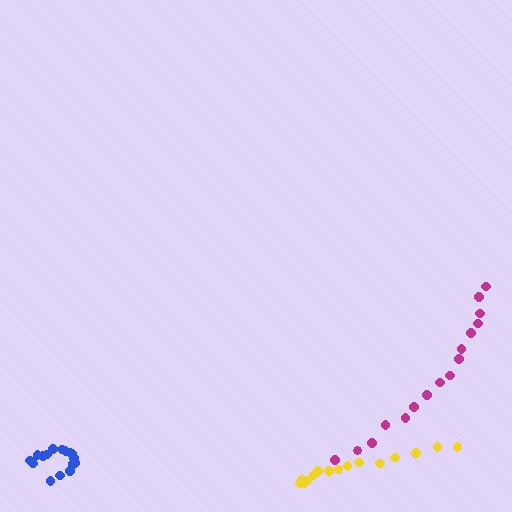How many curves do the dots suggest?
There are 3 distinct paths.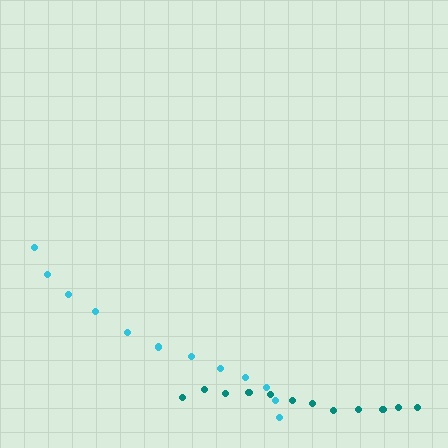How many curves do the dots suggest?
There are 2 distinct paths.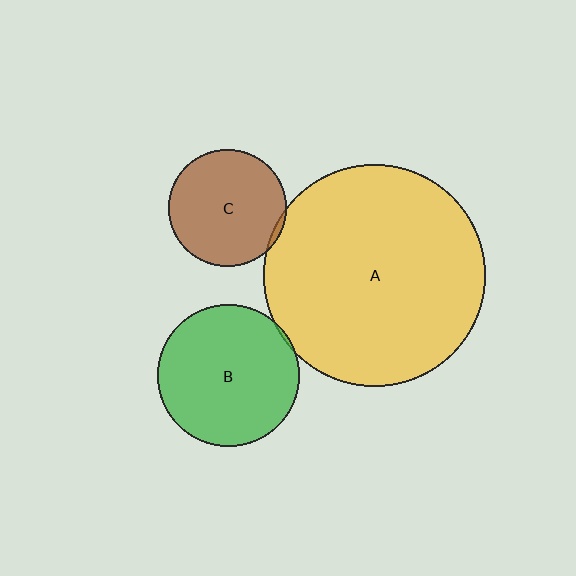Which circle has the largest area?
Circle A (yellow).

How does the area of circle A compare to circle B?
Approximately 2.4 times.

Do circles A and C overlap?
Yes.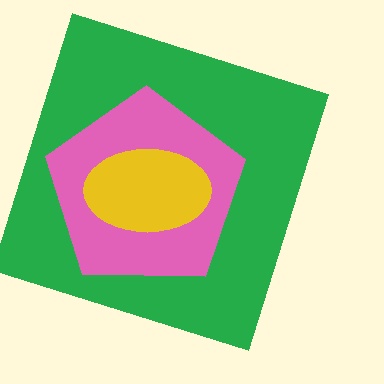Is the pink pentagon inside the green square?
Yes.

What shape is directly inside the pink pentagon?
The yellow ellipse.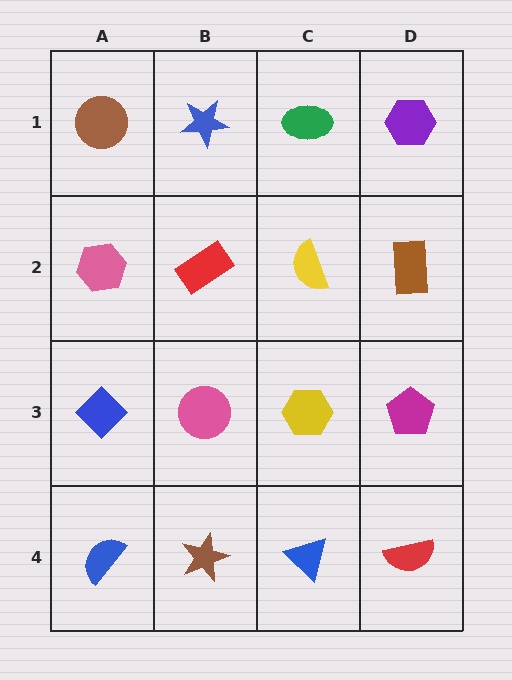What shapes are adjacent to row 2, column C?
A green ellipse (row 1, column C), a yellow hexagon (row 3, column C), a red rectangle (row 2, column B), a brown rectangle (row 2, column D).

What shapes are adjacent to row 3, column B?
A red rectangle (row 2, column B), a brown star (row 4, column B), a blue diamond (row 3, column A), a yellow hexagon (row 3, column C).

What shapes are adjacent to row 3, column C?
A yellow semicircle (row 2, column C), a blue triangle (row 4, column C), a pink circle (row 3, column B), a magenta pentagon (row 3, column D).